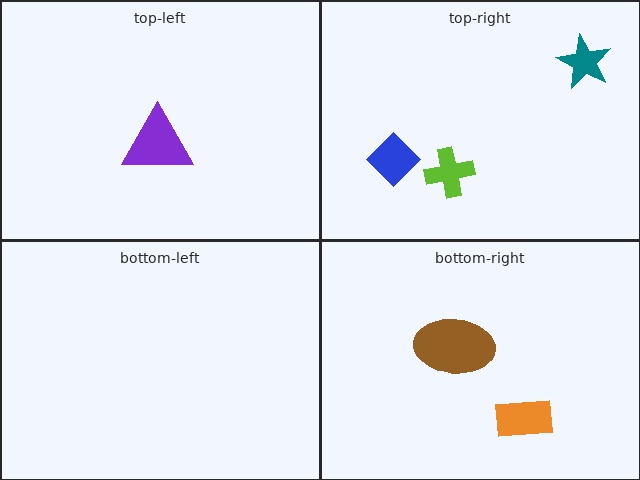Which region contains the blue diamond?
The top-right region.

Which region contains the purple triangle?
The top-left region.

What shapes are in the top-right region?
The teal star, the lime cross, the blue diamond.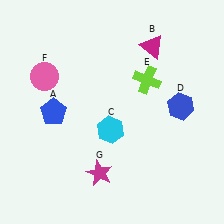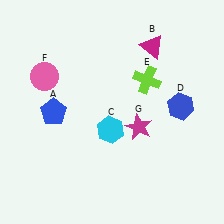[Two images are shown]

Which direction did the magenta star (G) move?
The magenta star (G) moved up.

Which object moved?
The magenta star (G) moved up.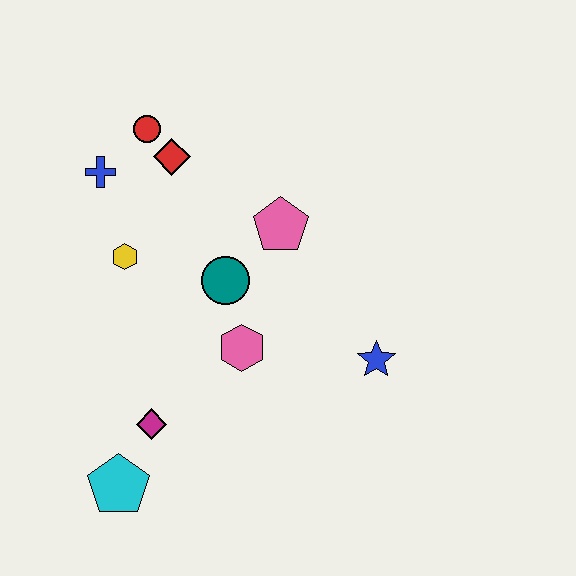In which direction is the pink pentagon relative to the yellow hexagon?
The pink pentagon is to the right of the yellow hexagon.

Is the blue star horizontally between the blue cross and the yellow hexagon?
No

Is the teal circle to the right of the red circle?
Yes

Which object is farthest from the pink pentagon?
The cyan pentagon is farthest from the pink pentagon.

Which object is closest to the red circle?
The red diamond is closest to the red circle.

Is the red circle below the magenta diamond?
No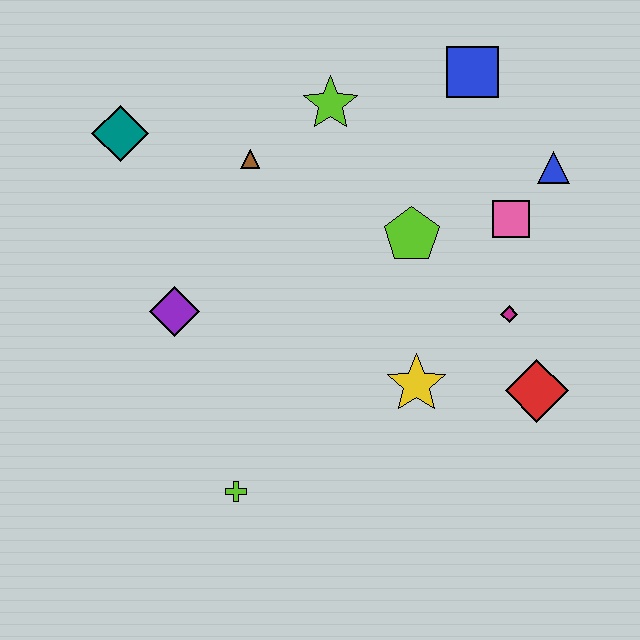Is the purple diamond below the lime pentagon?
Yes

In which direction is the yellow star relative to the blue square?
The yellow star is below the blue square.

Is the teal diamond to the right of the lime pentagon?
No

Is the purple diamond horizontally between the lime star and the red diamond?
No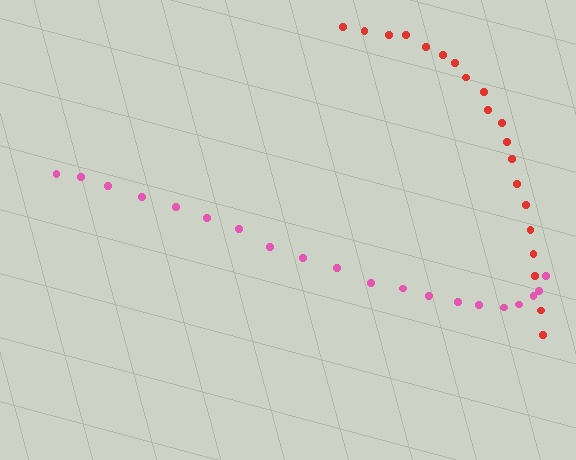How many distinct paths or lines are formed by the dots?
There are 2 distinct paths.